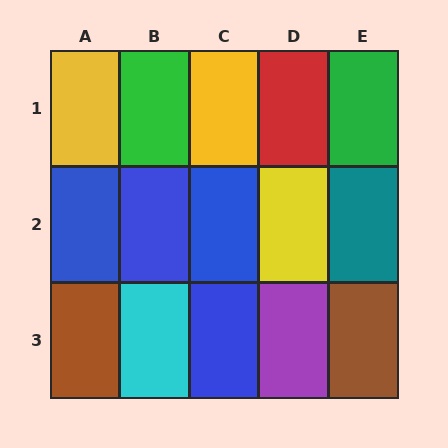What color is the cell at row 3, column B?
Cyan.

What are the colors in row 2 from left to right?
Blue, blue, blue, yellow, teal.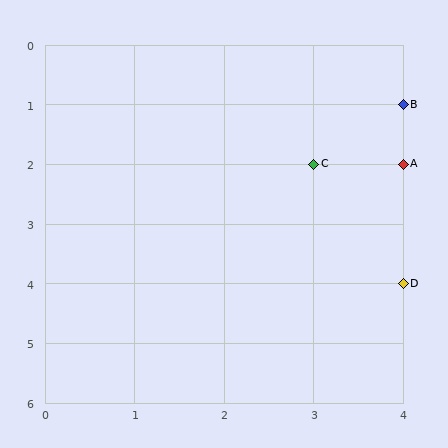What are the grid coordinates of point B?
Point B is at grid coordinates (4, 1).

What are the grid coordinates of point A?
Point A is at grid coordinates (4, 2).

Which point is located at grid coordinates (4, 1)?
Point B is at (4, 1).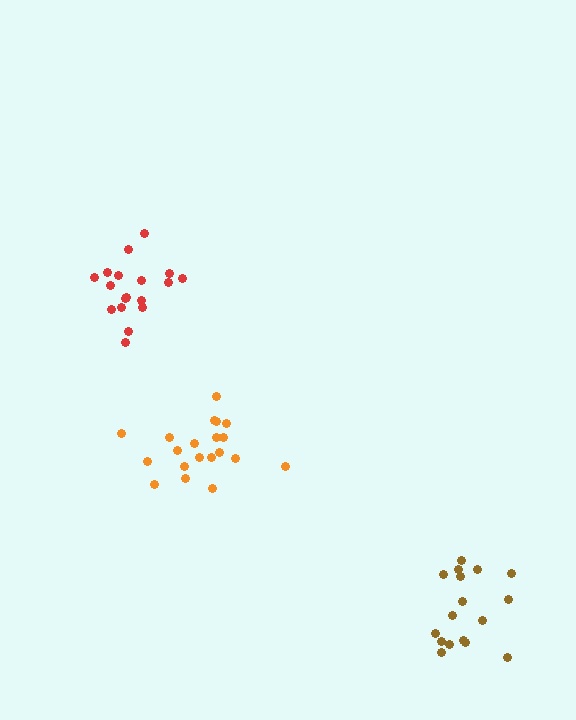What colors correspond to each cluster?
The clusters are colored: brown, red, orange.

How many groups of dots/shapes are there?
There are 3 groups.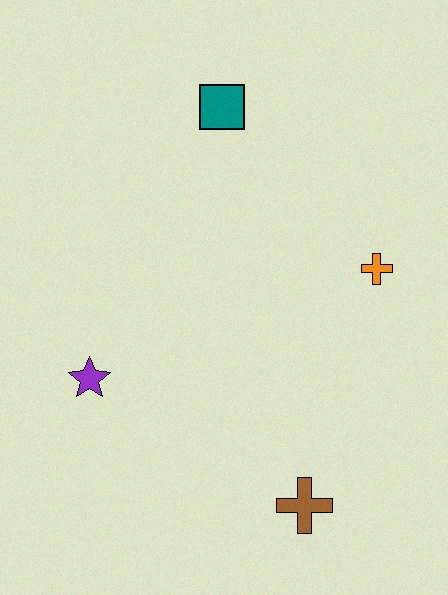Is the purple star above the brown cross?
Yes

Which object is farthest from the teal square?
The brown cross is farthest from the teal square.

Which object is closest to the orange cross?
The teal square is closest to the orange cross.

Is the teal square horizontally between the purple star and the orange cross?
Yes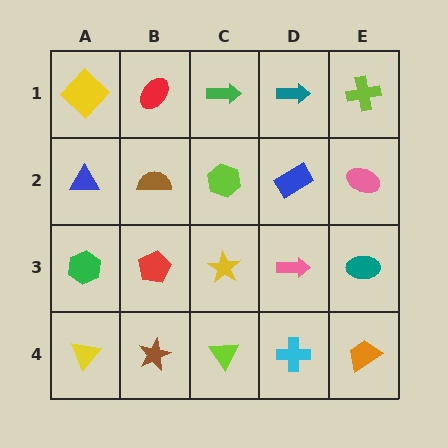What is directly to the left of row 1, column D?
A green arrow.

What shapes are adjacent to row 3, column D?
A blue rectangle (row 2, column D), a cyan cross (row 4, column D), a yellow star (row 3, column C), a teal ellipse (row 3, column E).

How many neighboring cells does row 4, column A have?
2.